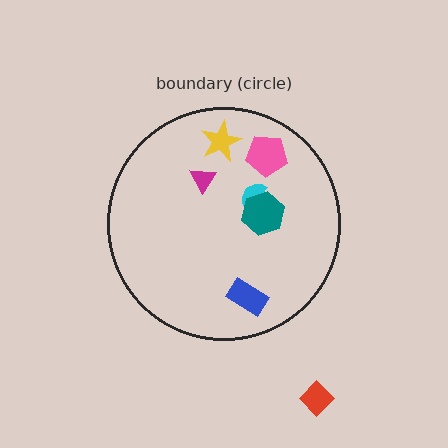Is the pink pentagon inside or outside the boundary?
Inside.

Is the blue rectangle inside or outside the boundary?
Inside.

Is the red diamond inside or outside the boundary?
Outside.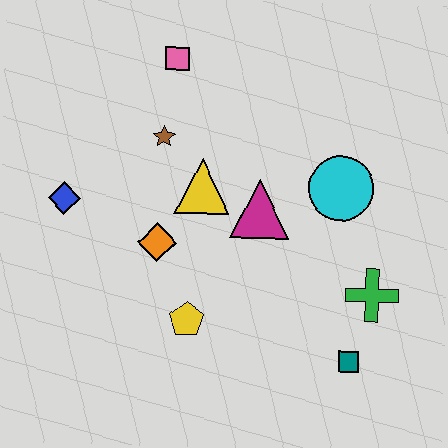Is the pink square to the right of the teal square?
No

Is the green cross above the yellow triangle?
No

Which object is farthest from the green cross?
The blue diamond is farthest from the green cross.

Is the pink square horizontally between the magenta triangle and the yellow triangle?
No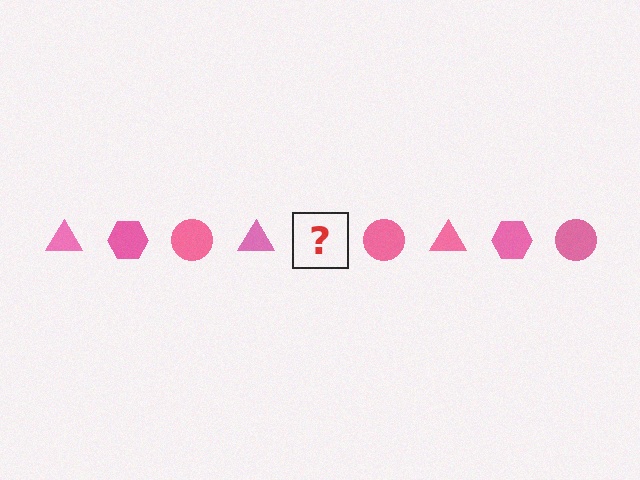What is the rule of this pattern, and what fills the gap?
The rule is that the pattern cycles through triangle, hexagon, circle shapes in pink. The gap should be filled with a pink hexagon.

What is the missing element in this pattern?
The missing element is a pink hexagon.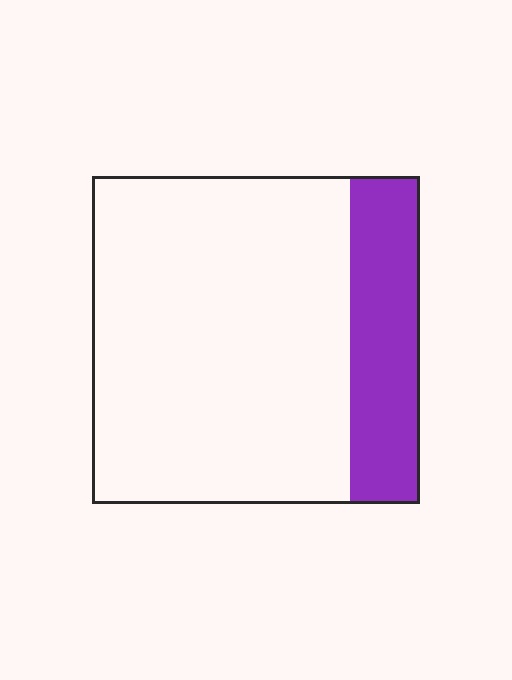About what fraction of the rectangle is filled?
About one fifth (1/5).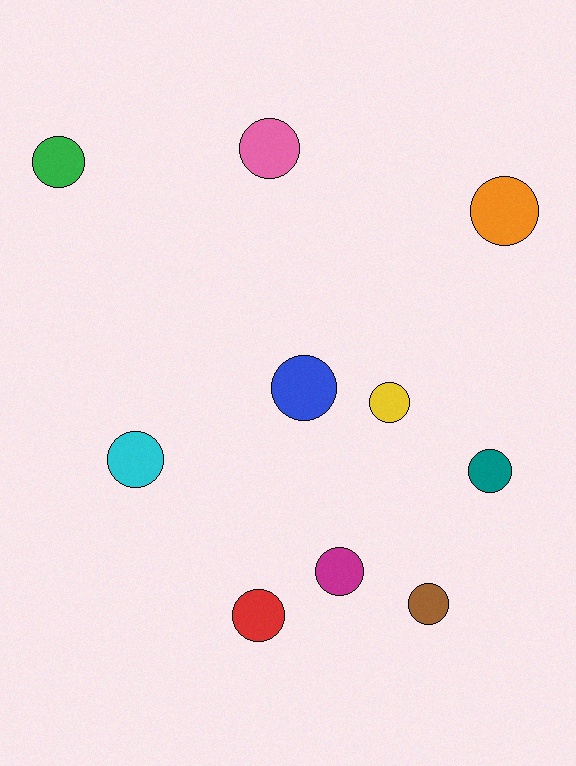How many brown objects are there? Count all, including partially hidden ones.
There is 1 brown object.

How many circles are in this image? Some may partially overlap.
There are 10 circles.